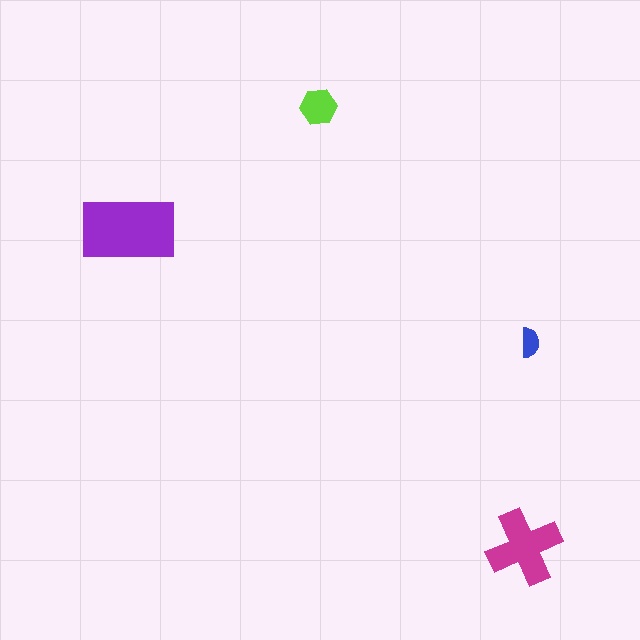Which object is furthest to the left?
The purple rectangle is leftmost.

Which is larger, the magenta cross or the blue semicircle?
The magenta cross.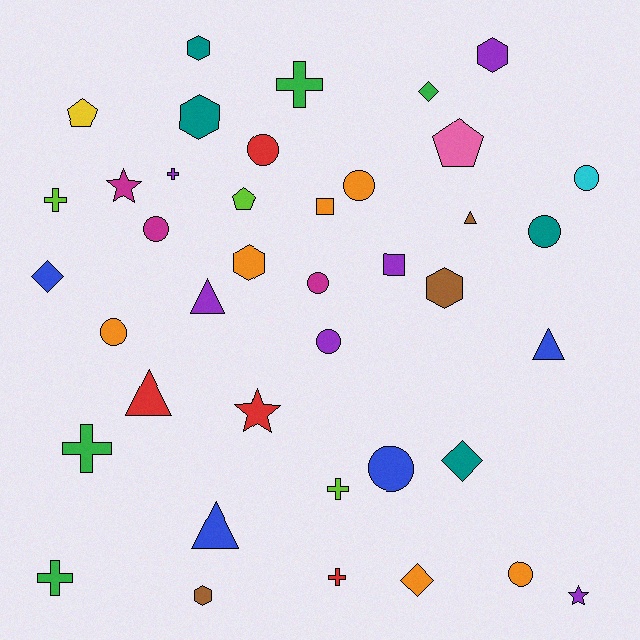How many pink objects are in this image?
There is 1 pink object.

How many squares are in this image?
There are 2 squares.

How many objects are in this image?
There are 40 objects.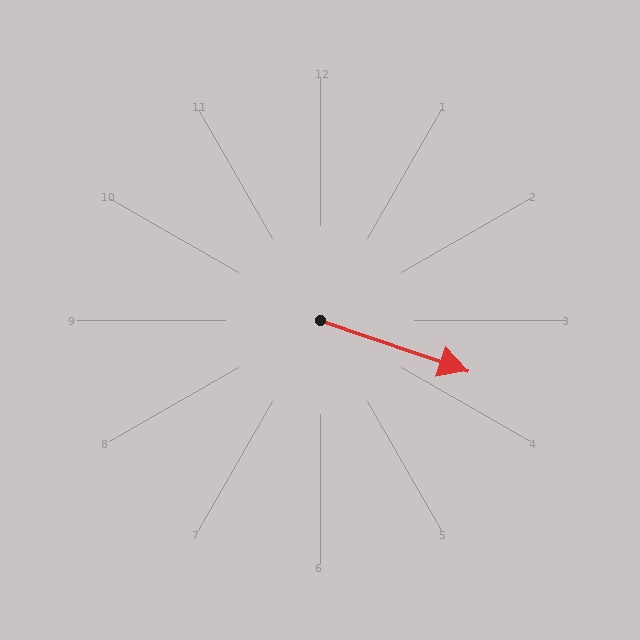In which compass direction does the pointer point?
East.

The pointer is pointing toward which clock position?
Roughly 4 o'clock.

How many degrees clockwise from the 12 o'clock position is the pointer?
Approximately 109 degrees.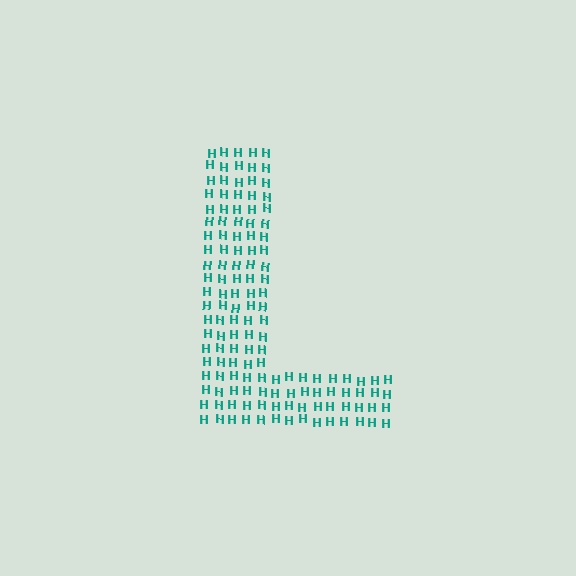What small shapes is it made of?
It is made of small letter H's.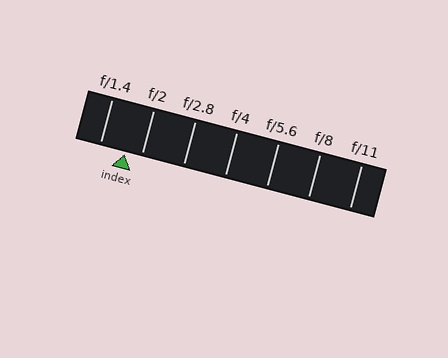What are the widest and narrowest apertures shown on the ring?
The widest aperture shown is f/1.4 and the narrowest is f/11.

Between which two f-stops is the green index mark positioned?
The index mark is between f/1.4 and f/2.